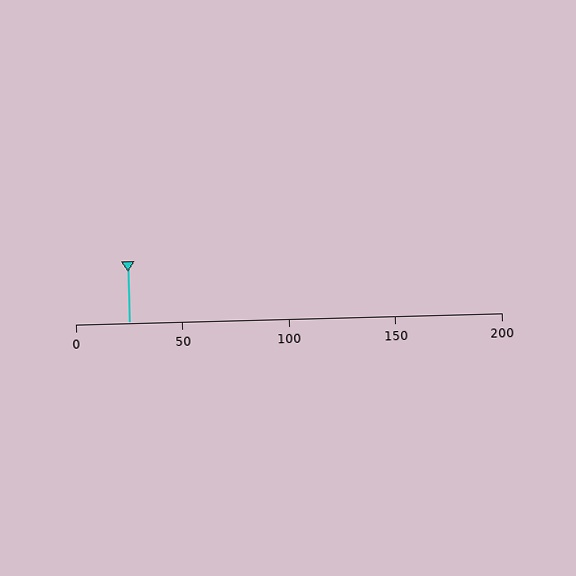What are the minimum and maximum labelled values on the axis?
The axis runs from 0 to 200.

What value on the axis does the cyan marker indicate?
The marker indicates approximately 25.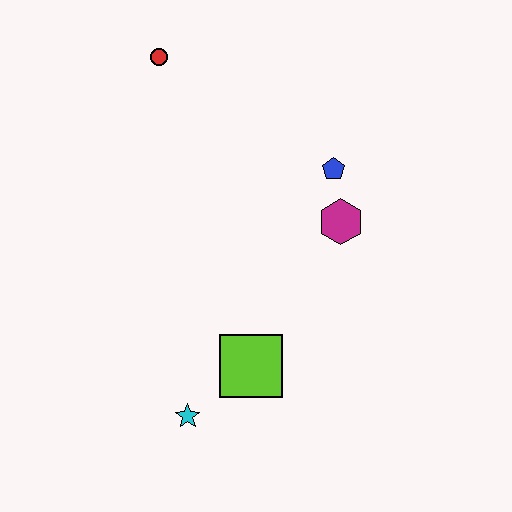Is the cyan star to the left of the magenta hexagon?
Yes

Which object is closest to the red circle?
The blue pentagon is closest to the red circle.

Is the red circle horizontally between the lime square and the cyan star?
No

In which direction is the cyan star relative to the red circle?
The cyan star is below the red circle.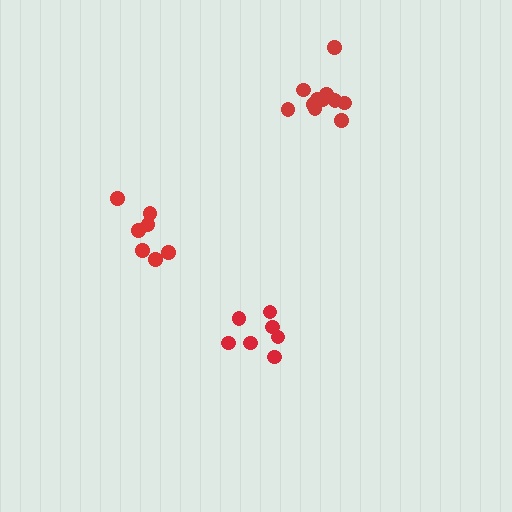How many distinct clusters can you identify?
There are 3 distinct clusters.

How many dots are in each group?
Group 1: 7 dots, Group 2: 7 dots, Group 3: 11 dots (25 total).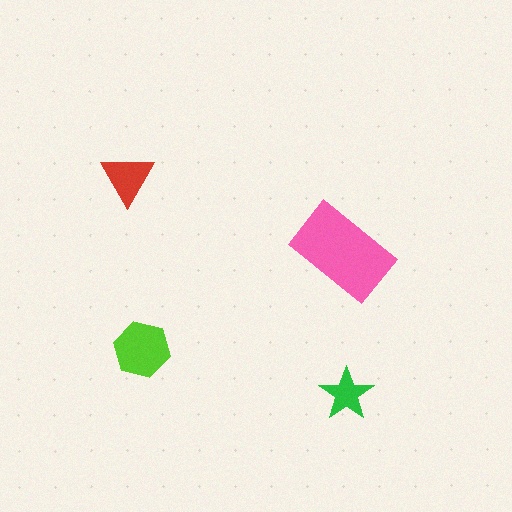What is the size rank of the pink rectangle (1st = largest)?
1st.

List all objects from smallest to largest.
The green star, the red triangle, the lime hexagon, the pink rectangle.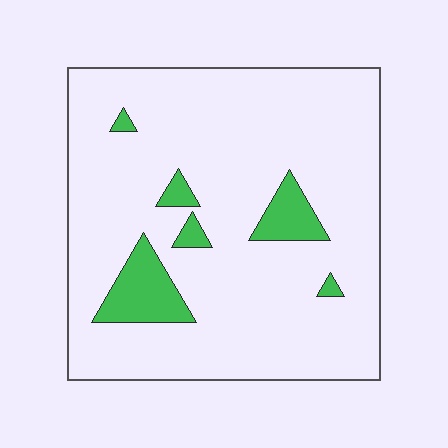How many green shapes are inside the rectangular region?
6.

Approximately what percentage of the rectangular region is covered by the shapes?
Approximately 10%.